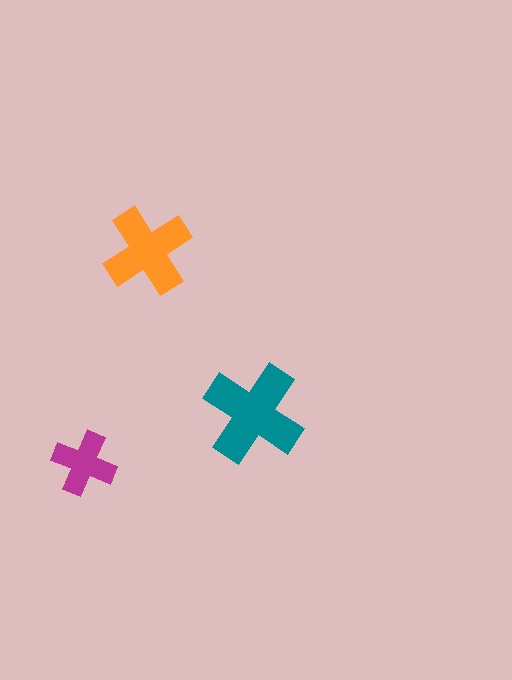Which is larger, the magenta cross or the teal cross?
The teal one.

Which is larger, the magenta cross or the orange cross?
The orange one.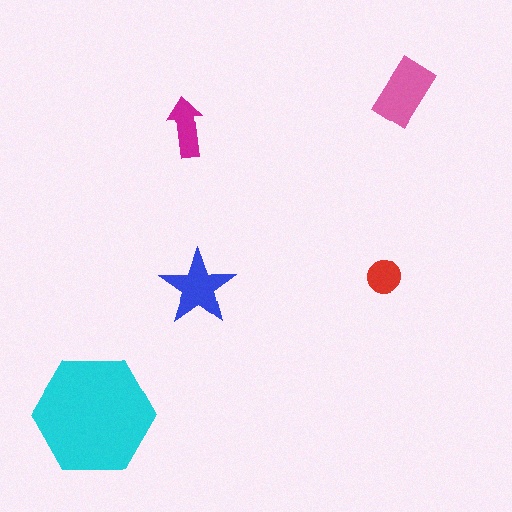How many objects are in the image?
There are 5 objects in the image.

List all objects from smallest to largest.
The red circle, the magenta arrow, the blue star, the pink rectangle, the cyan hexagon.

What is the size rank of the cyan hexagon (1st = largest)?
1st.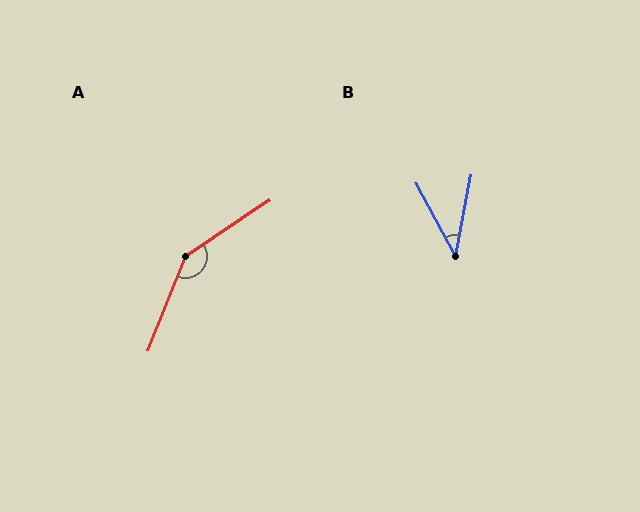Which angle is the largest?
A, at approximately 145 degrees.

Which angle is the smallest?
B, at approximately 39 degrees.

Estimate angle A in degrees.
Approximately 145 degrees.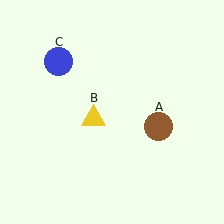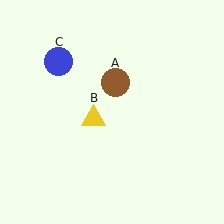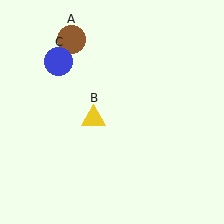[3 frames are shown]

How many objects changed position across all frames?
1 object changed position: brown circle (object A).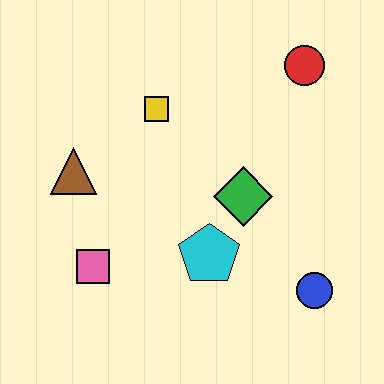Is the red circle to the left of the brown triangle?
No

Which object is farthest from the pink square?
The red circle is farthest from the pink square.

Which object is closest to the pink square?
The brown triangle is closest to the pink square.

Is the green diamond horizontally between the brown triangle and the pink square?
No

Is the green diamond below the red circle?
Yes